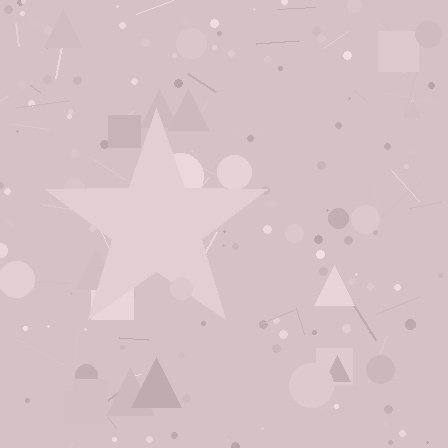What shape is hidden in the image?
A star is hidden in the image.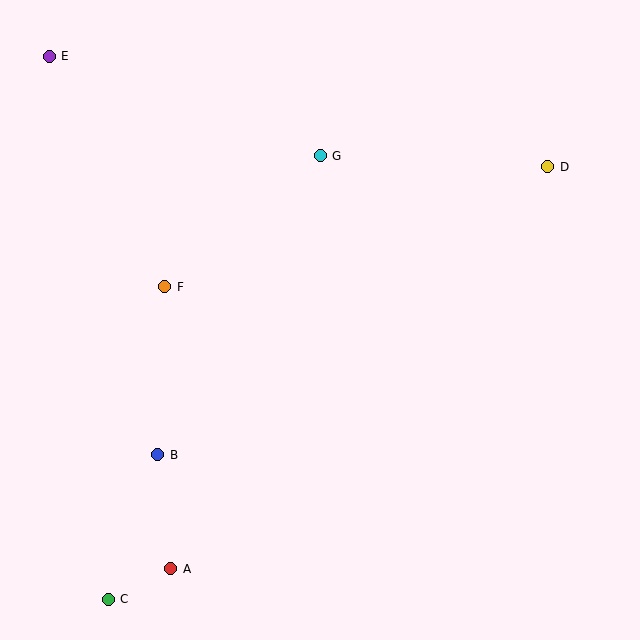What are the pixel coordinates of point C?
Point C is at (108, 599).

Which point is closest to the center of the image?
Point F at (165, 287) is closest to the center.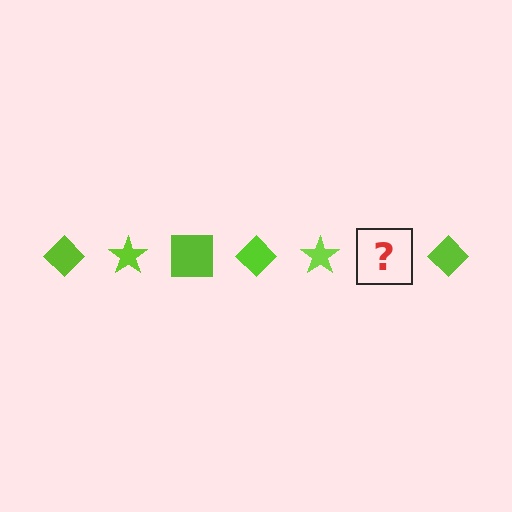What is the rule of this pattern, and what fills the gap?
The rule is that the pattern cycles through diamond, star, square shapes in lime. The gap should be filled with a lime square.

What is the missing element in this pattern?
The missing element is a lime square.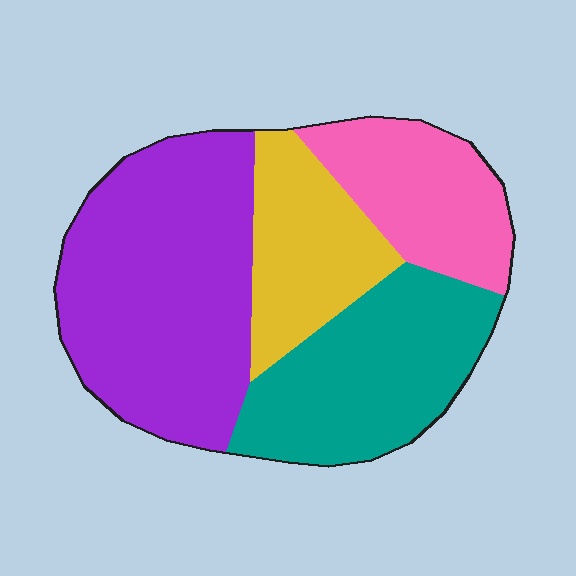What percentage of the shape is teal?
Teal covers 26% of the shape.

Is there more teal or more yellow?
Teal.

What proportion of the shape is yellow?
Yellow takes up less than a quarter of the shape.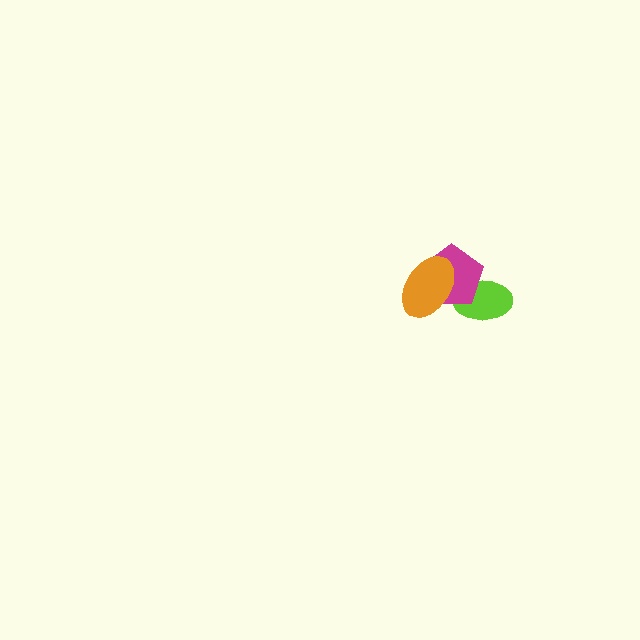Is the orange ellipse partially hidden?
No, no other shape covers it.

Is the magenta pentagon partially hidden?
Yes, it is partially covered by another shape.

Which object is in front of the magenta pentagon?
The orange ellipse is in front of the magenta pentagon.